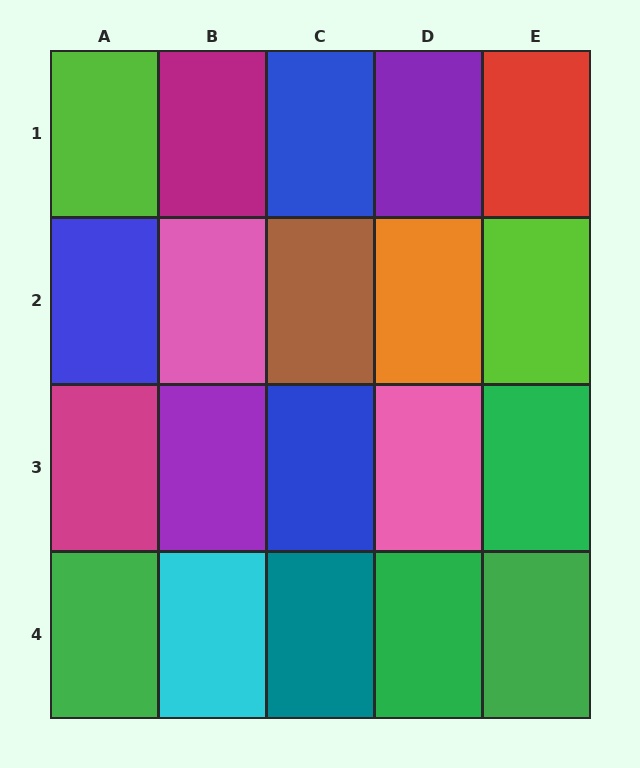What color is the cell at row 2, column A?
Blue.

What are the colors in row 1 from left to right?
Lime, magenta, blue, purple, red.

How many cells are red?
1 cell is red.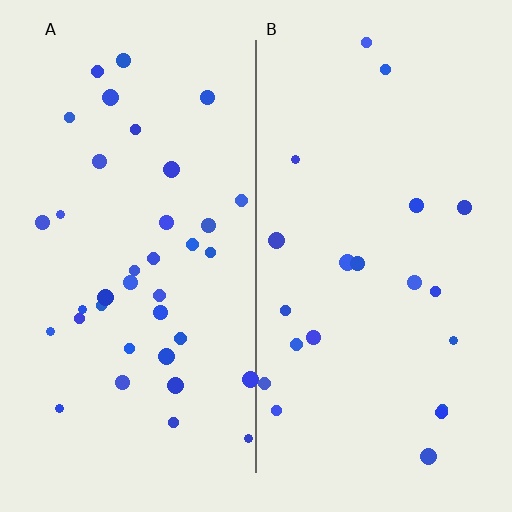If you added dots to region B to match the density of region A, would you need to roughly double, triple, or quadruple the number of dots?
Approximately double.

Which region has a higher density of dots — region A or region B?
A (the left).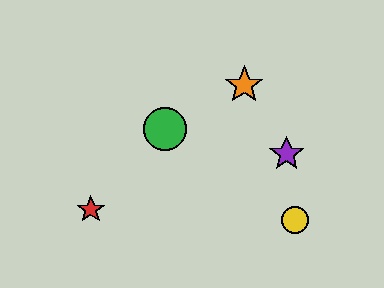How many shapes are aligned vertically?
2 shapes (the blue circle, the green circle) are aligned vertically.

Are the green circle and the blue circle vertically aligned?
Yes, both are at x≈165.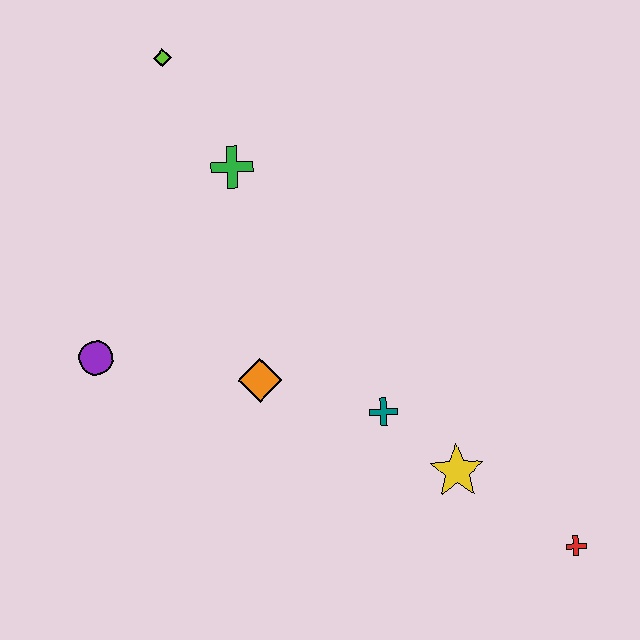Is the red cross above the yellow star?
No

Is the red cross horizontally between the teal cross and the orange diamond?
No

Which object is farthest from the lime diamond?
The red cross is farthest from the lime diamond.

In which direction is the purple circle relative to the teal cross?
The purple circle is to the left of the teal cross.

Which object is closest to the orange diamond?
The teal cross is closest to the orange diamond.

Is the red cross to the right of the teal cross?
Yes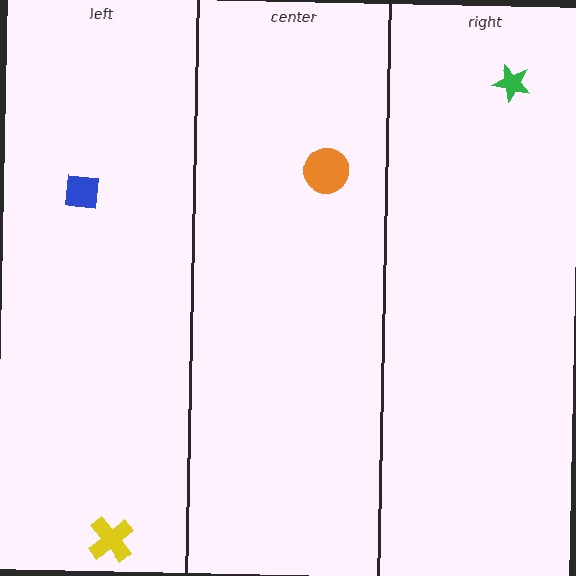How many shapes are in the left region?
2.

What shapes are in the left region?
The blue square, the yellow cross.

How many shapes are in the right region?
1.